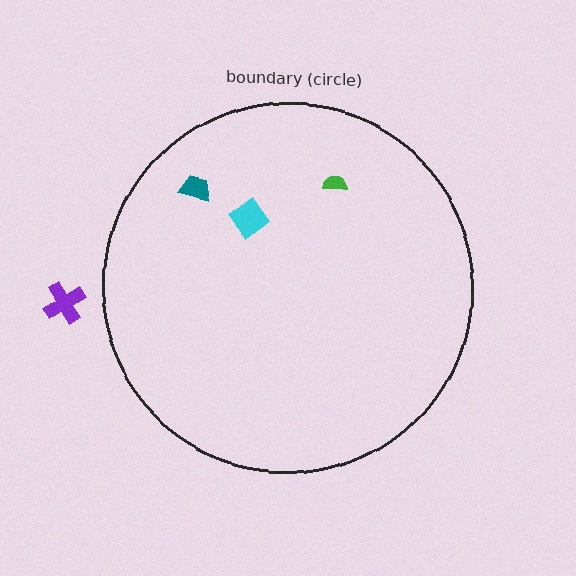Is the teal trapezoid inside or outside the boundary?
Inside.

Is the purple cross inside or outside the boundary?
Outside.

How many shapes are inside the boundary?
3 inside, 1 outside.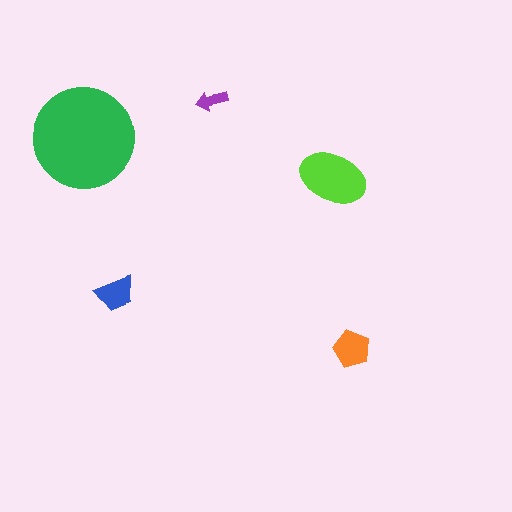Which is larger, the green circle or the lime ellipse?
The green circle.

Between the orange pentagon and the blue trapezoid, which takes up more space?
The orange pentagon.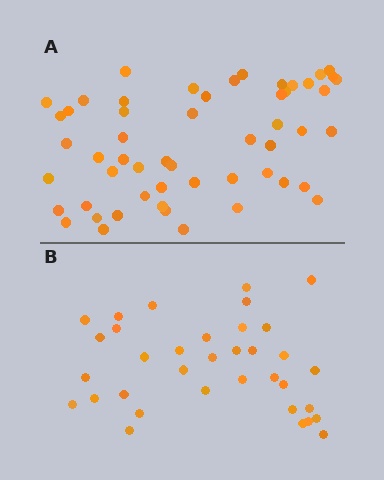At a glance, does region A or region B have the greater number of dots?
Region A (the top region) has more dots.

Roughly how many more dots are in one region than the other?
Region A has approximately 20 more dots than region B.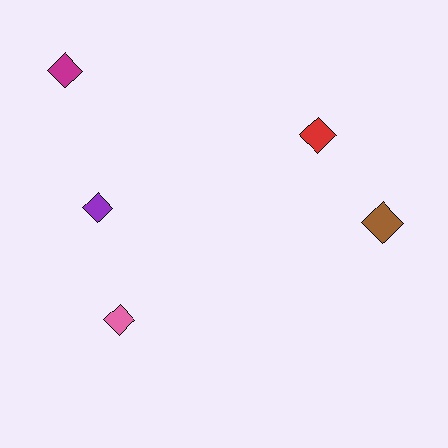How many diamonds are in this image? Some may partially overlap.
There are 5 diamonds.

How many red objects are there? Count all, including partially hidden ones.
There is 1 red object.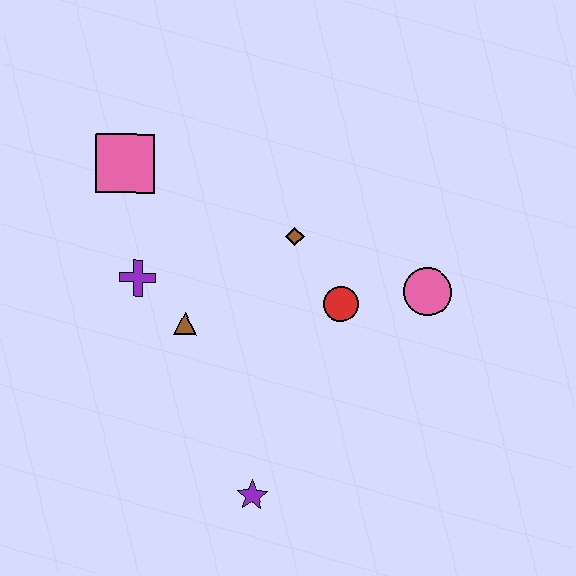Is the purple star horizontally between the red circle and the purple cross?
Yes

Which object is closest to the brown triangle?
The purple cross is closest to the brown triangle.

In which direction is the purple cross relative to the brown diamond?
The purple cross is to the left of the brown diamond.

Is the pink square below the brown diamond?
No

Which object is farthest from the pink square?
The purple star is farthest from the pink square.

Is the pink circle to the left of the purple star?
No